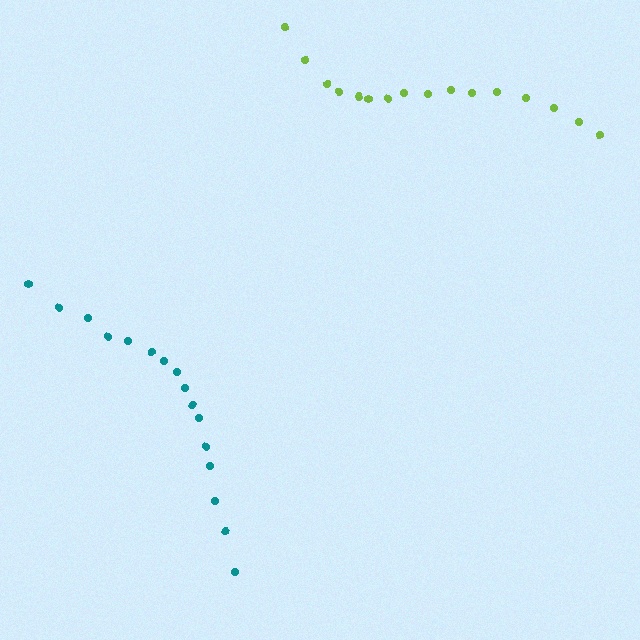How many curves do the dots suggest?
There are 2 distinct paths.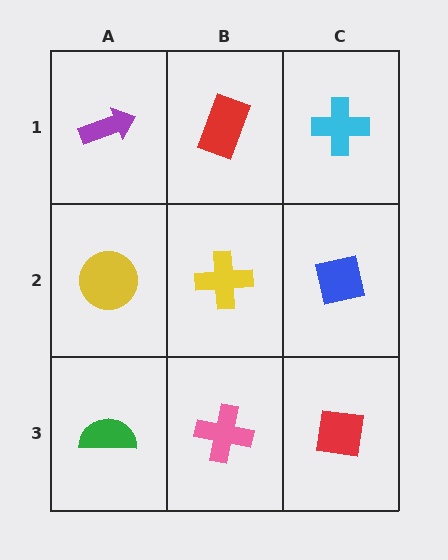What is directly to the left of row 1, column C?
A red rectangle.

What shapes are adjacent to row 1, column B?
A yellow cross (row 2, column B), a purple arrow (row 1, column A), a cyan cross (row 1, column C).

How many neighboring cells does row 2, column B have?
4.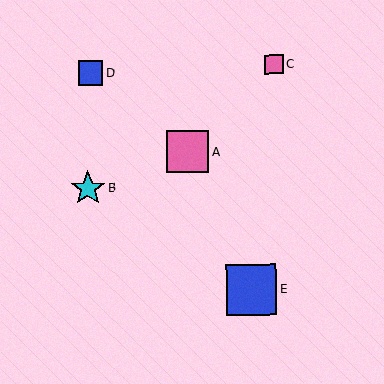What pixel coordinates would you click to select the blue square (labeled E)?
Click at (251, 290) to select the blue square E.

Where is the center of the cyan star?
The center of the cyan star is at (88, 188).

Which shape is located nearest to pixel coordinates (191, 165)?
The pink square (labeled A) at (188, 152) is nearest to that location.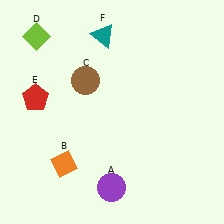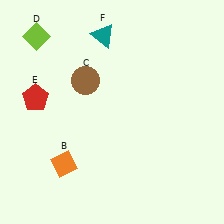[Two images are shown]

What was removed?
The purple circle (A) was removed in Image 2.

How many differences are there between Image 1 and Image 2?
There is 1 difference between the two images.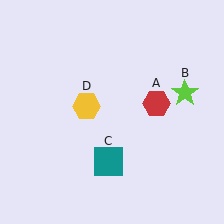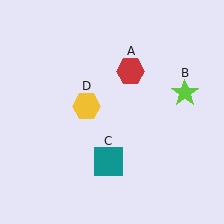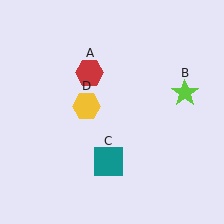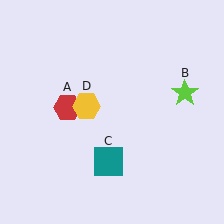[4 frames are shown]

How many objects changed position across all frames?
1 object changed position: red hexagon (object A).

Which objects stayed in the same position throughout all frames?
Lime star (object B) and teal square (object C) and yellow hexagon (object D) remained stationary.